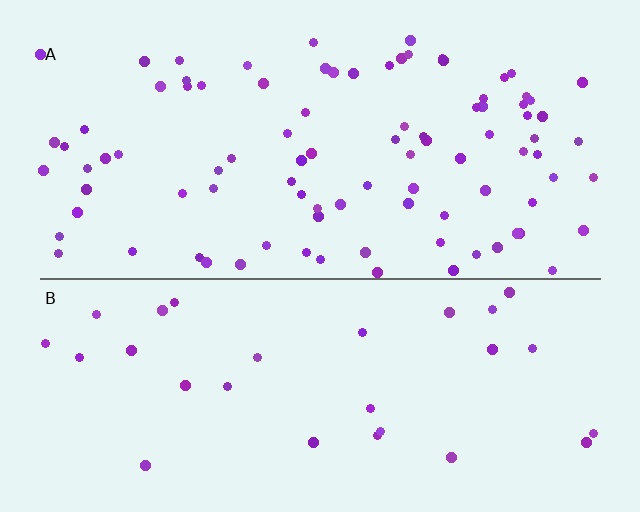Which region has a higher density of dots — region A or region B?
A (the top).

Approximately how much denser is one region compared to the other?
Approximately 3.2× — region A over region B.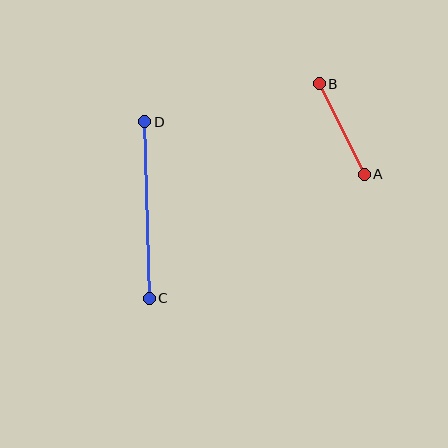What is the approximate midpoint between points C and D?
The midpoint is at approximately (147, 210) pixels.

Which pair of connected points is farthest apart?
Points C and D are farthest apart.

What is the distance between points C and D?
The distance is approximately 177 pixels.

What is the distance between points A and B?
The distance is approximately 101 pixels.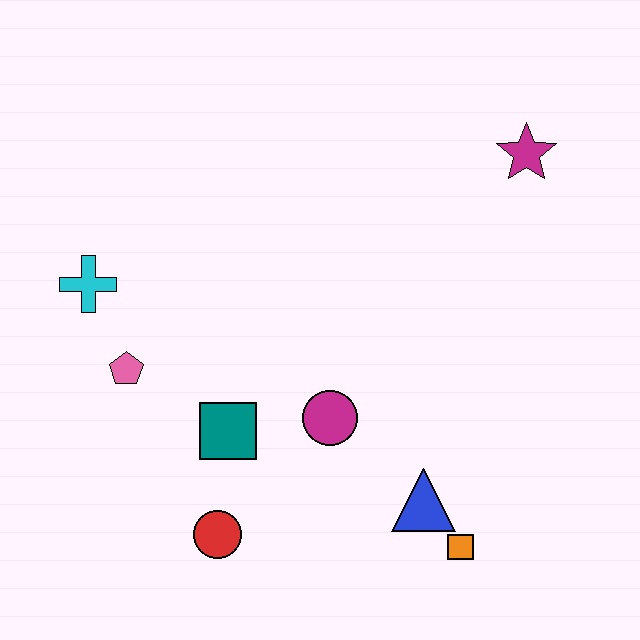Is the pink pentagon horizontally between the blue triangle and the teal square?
No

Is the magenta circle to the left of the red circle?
No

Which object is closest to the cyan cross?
The pink pentagon is closest to the cyan cross.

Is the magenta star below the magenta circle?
No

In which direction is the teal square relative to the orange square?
The teal square is to the left of the orange square.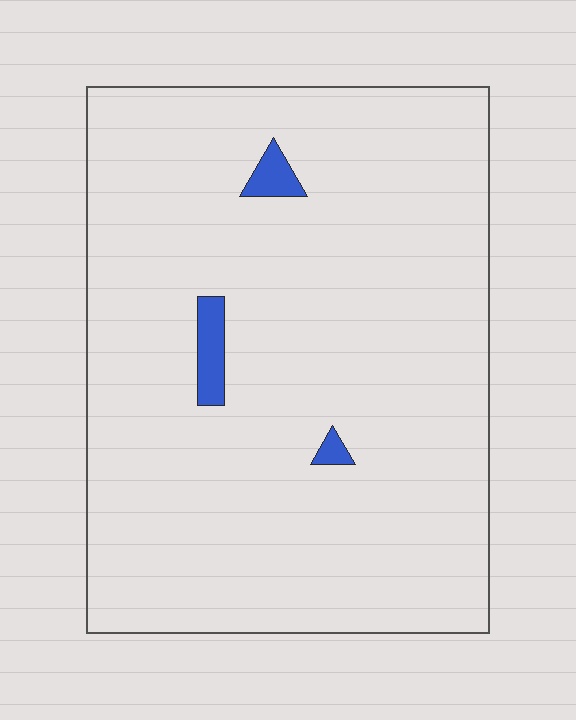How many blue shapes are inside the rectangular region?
3.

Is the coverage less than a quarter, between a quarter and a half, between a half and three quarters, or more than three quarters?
Less than a quarter.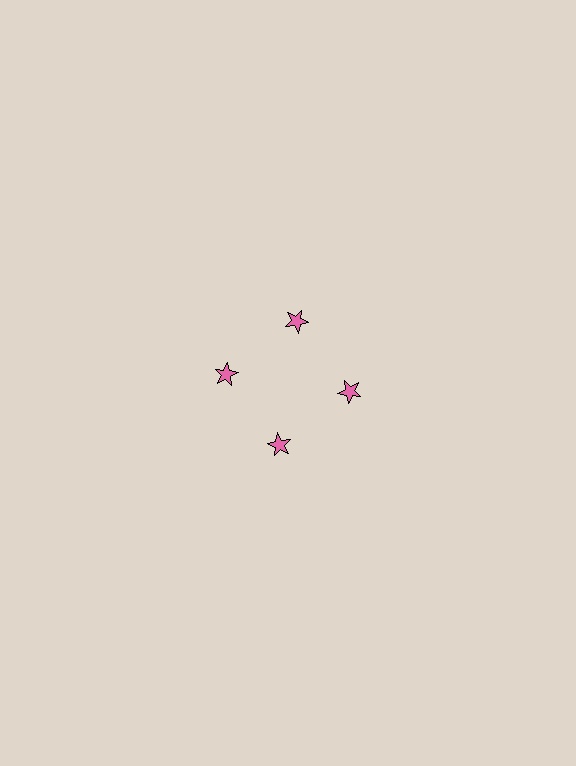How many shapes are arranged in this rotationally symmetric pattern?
There are 4 shapes, arranged in 4 groups of 1.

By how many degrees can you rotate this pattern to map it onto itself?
The pattern maps onto itself every 90 degrees of rotation.